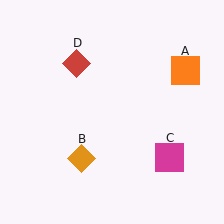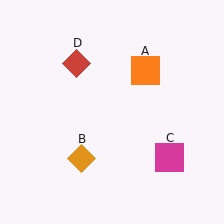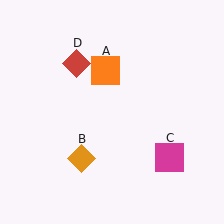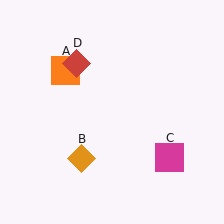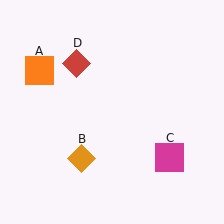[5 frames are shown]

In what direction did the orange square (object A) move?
The orange square (object A) moved left.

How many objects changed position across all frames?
1 object changed position: orange square (object A).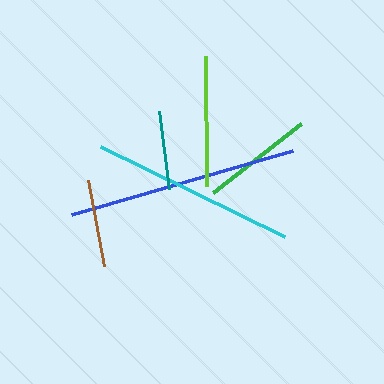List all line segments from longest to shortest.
From longest to shortest: blue, cyan, lime, green, brown, teal.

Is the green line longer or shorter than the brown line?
The green line is longer than the brown line.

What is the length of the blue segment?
The blue segment is approximately 229 pixels long.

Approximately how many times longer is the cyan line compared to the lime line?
The cyan line is approximately 1.6 times the length of the lime line.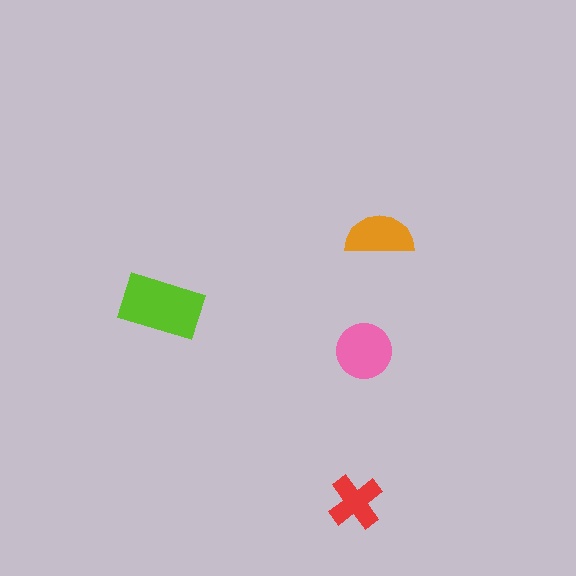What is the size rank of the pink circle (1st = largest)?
2nd.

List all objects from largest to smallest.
The lime rectangle, the pink circle, the orange semicircle, the red cross.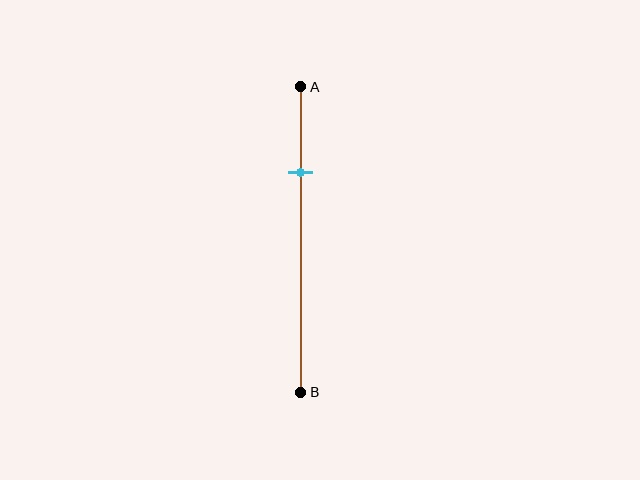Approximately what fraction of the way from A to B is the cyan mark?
The cyan mark is approximately 30% of the way from A to B.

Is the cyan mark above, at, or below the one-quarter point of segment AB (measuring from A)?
The cyan mark is below the one-quarter point of segment AB.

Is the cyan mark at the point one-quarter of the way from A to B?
No, the mark is at about 30% from A, not at the 25% one-quarter point.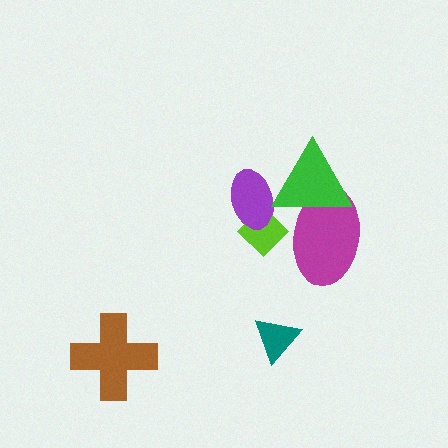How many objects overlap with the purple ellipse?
2 objects overlap with the purple ellipse.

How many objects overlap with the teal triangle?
0 objects overlap with the teal triangle.